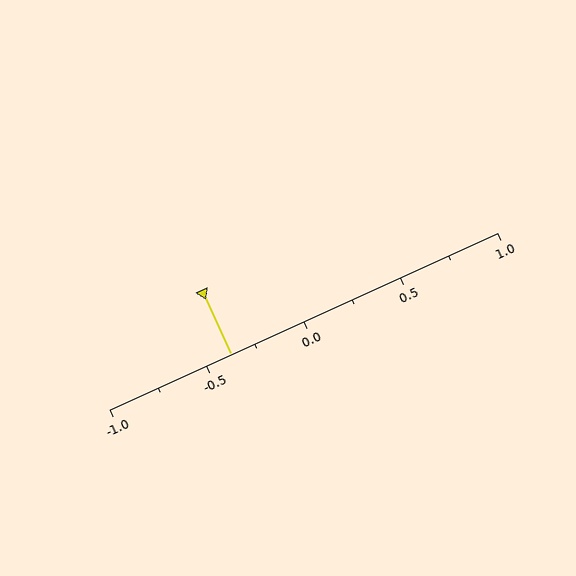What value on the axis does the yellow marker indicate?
The marker indicates approximately -0.38.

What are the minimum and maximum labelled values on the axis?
The axis runs from -1.0 to 1.0.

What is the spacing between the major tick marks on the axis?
The major ticks are spaced 0.5 apart.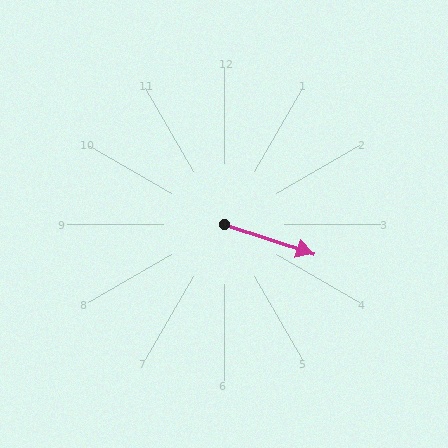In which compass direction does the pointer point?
East.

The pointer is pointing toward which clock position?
Roughly 4 o'clock.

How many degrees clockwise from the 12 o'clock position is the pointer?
Approximately 108 degrees.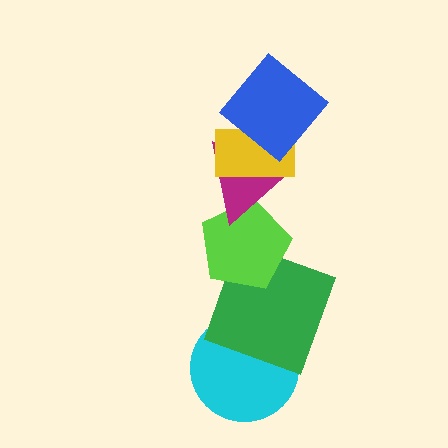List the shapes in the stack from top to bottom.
From top to bottom: the blue diamond, the yellow rectangle, the magenta triangle, the lime pentagon, the green square, the cyan circle.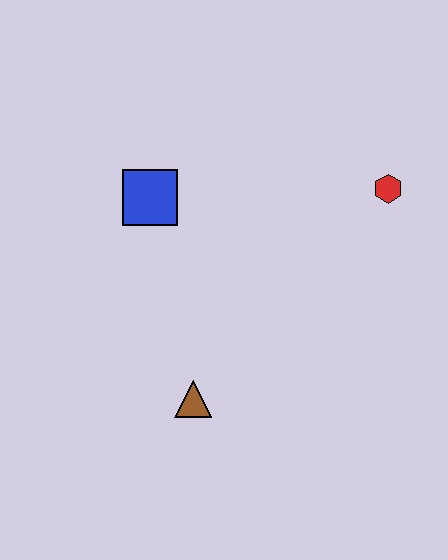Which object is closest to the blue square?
The brown triangle is closest to the blue square.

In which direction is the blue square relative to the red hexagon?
The blue square is to the left of the red hexagon.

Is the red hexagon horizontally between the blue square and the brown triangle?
No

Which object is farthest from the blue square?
The red hexagon is farthest from the blue square.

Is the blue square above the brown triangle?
Yes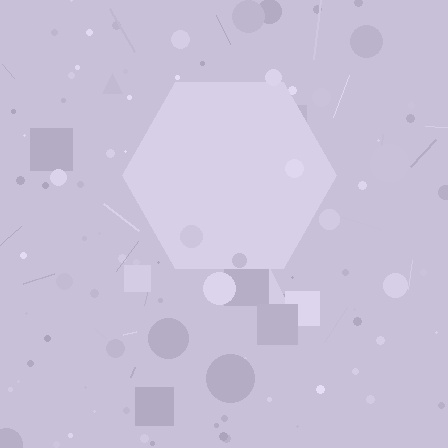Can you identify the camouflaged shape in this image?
The camouflaged shape is a hexagon.